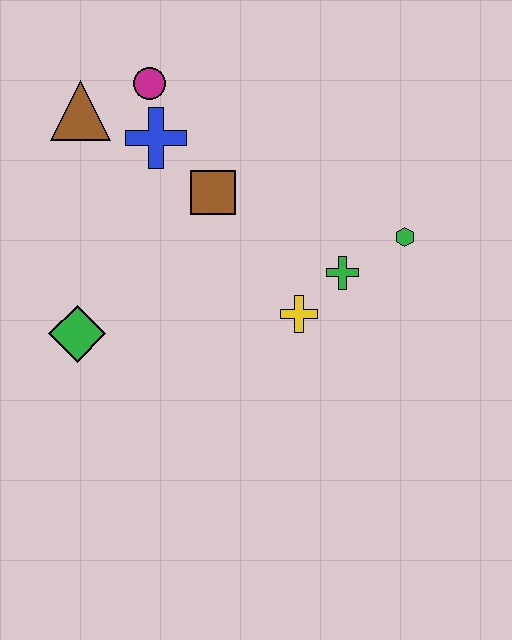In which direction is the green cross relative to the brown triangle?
The green cross is to the right of the brown triangle.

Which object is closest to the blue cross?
The magenta circle is closest to the blue cross.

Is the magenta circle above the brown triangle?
Yes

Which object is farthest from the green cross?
The brown triangle is farthest from the green cross.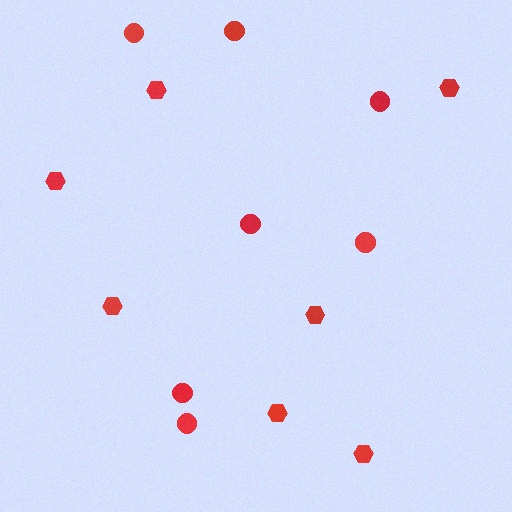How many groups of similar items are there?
There are 2 groups: one group of hexagons (7) and one group of circles (7).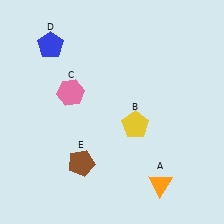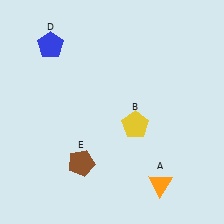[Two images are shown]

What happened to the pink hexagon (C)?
The pink hexagon (C) was removed in Image 2. It was in the top-left area of Image 1.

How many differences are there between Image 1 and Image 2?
There is 1 difference between the two images.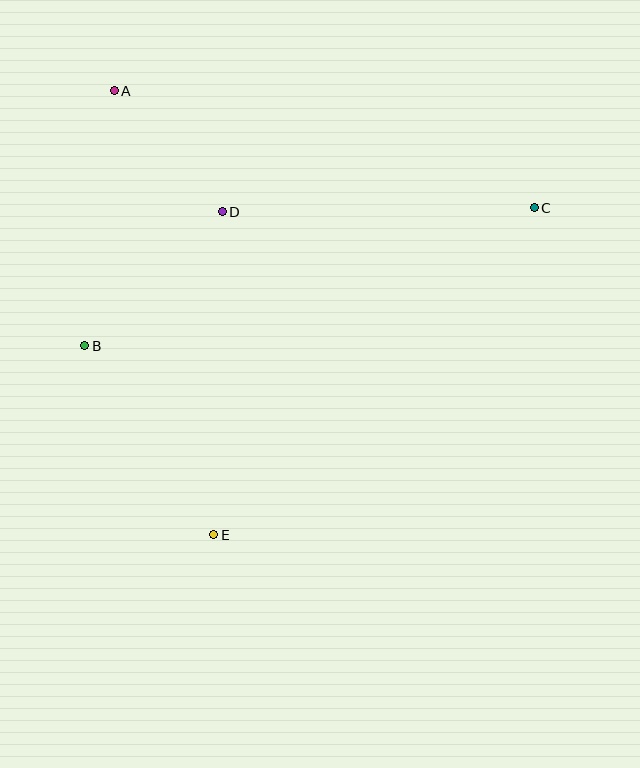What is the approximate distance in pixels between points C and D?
The distance between C and D is approximately 312 pixels.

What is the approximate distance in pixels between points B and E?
The distance between B and E is approximately 229 pixels.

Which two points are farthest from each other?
Points B and C are farthest from each other.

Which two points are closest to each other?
Points A and D are closest to each other.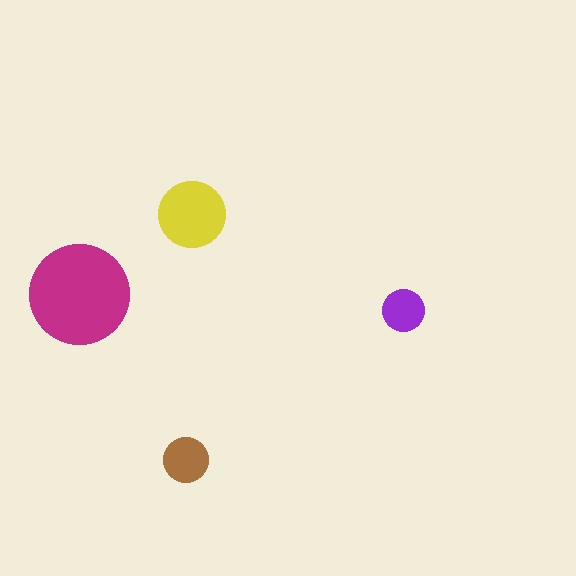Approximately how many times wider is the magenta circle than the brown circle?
About 2 times wider.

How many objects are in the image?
There are 4 objects in the image.